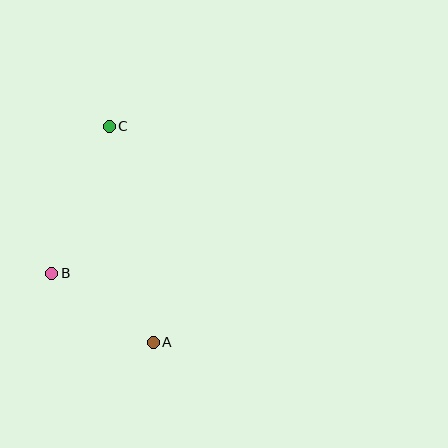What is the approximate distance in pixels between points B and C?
The distance between B and C is approximately 158 pixels.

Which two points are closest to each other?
Points A and B are closest to each other.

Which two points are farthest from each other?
Points A and C are farthest from each other.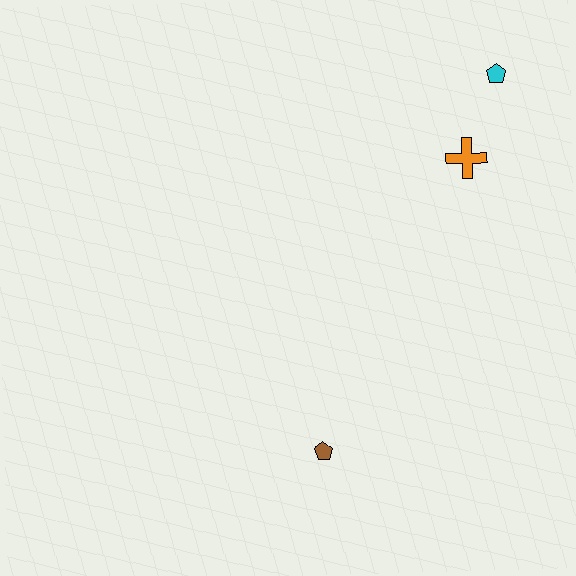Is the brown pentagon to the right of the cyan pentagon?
No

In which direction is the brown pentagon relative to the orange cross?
The brown pentagon is below the orange cross.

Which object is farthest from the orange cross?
The brown pentagon is farthest from the orange cross.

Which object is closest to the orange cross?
The cyan pentagon is closest to the orange cross.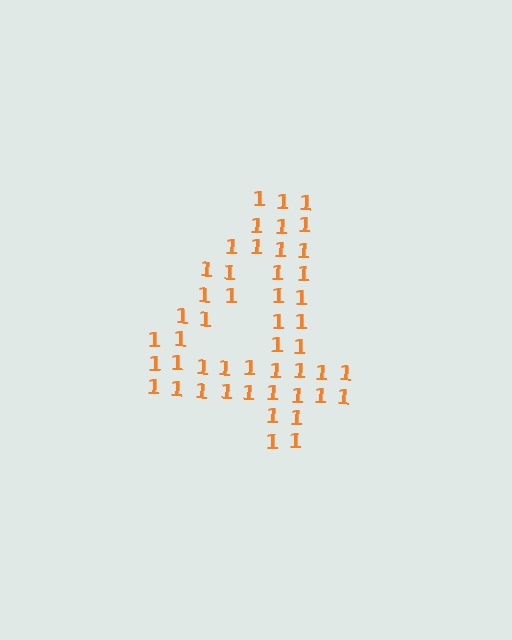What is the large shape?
The large shape is the digit 4.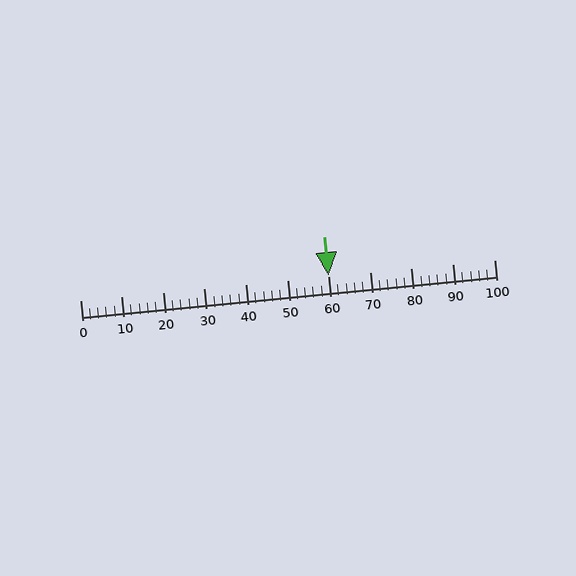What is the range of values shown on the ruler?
The ruler shows values from 0 to 100.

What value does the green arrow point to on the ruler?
The green arrow points to approximately 60.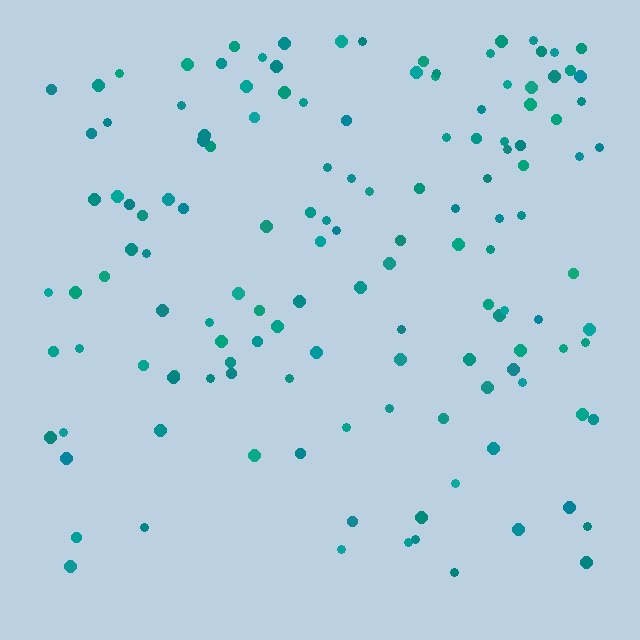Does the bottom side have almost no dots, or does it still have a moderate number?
Still a moderate number, just noticeably fewer than the top.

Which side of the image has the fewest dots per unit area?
The bottom.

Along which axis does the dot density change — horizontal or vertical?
Vertical.